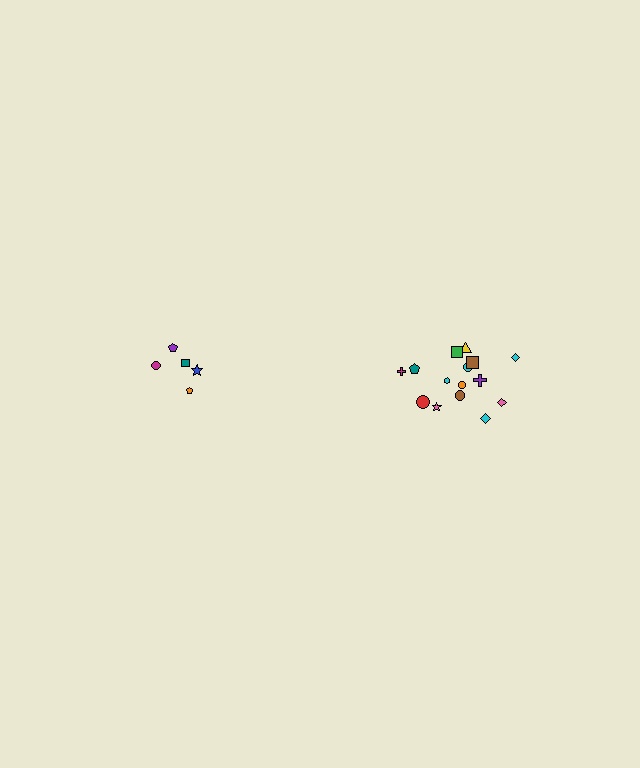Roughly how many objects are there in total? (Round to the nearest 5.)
Roughly 20 objects in total.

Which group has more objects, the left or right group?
The right group.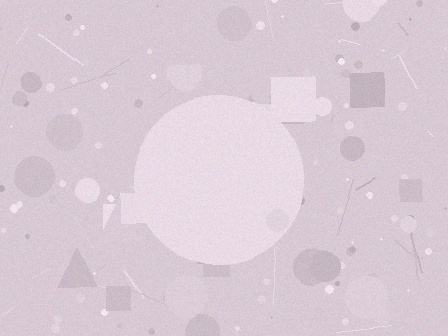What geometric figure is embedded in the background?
A circle is embedded in the background.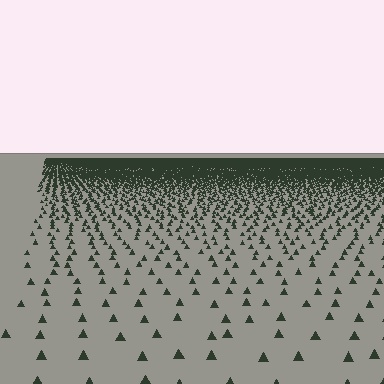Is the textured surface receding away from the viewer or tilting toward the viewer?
The surface is receding away from the viewer. Texture elements get smaller and denser toward the top.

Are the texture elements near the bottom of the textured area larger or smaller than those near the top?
Larger. Near the bottom, elements are closer to the viewer and appear at a bigger on-screen size.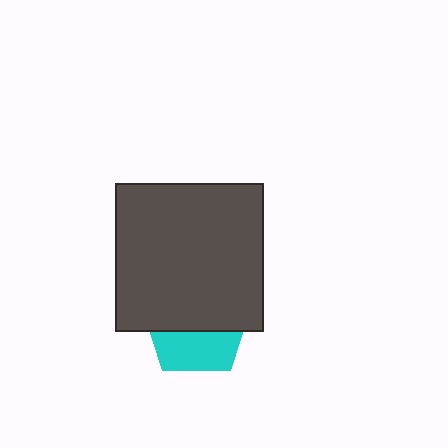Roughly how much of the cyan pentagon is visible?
A small part of it is visible (roughly 40%).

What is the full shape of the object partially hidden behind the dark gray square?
The partially hidden object is a cyan pentagon.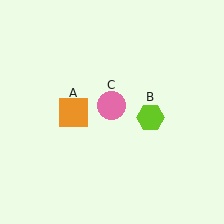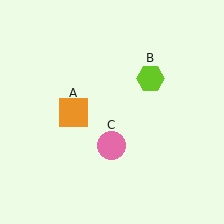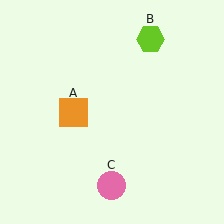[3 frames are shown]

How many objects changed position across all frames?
2 objects changed position: lime hexagon (object B), pink circle (object C).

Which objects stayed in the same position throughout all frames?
Orange square (object A) remained stationary.